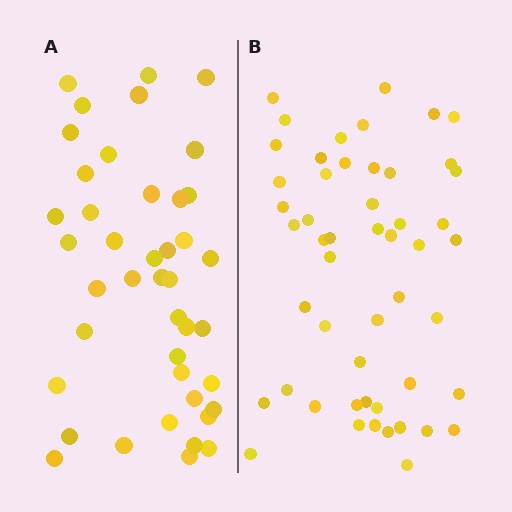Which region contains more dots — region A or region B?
Region B (the right region) has more dots.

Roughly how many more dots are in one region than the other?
Region B has roughly 8 or so more dots than region A.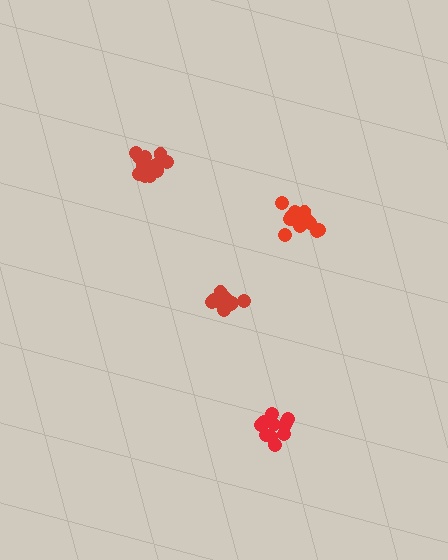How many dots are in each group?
Group 1: 11 dots, Group 2: 14 dots, Group 3: 16 dots, Group 4: 12 dots (53 total).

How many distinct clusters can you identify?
There are 4 distinct clusters.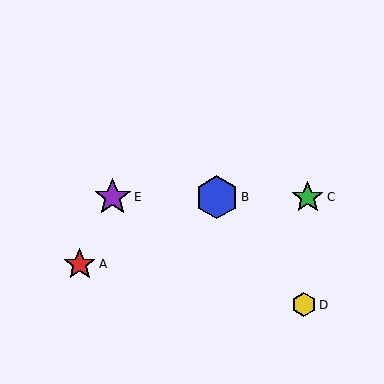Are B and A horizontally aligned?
No, B is at y≈197 and A is at y≈264.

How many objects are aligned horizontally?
3 objects (B, C, E) are aligned horizontally.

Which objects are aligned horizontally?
Objects B, C, E are aligned horizontally.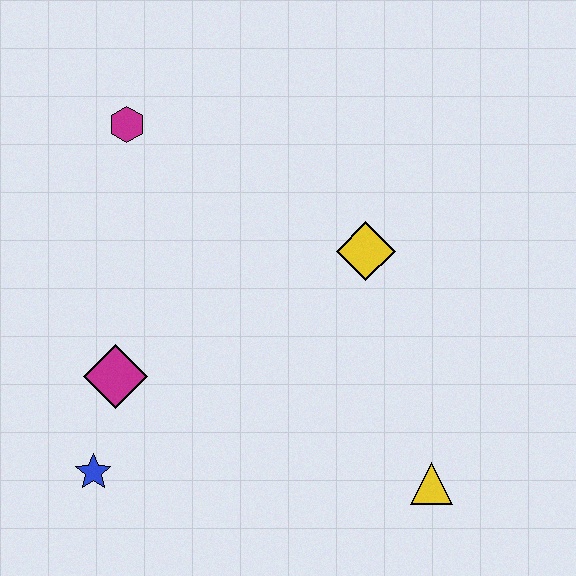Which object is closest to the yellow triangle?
The yellow diamond is closest to the yellow triangle.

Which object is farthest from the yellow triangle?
The magenta hexagon is farthest from the yellow triangle.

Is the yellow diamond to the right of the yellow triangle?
No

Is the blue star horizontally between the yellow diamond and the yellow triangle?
No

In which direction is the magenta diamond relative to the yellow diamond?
The magenta diamond is to the left of the yellow diamond.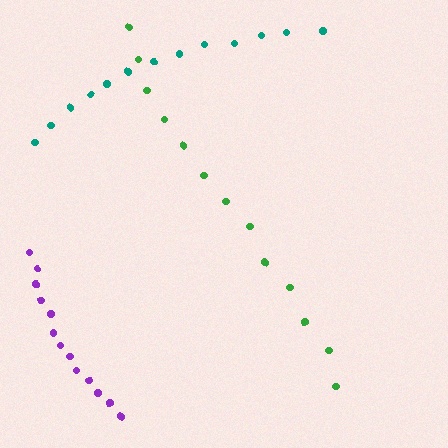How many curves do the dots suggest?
There are 3 distinct paths.